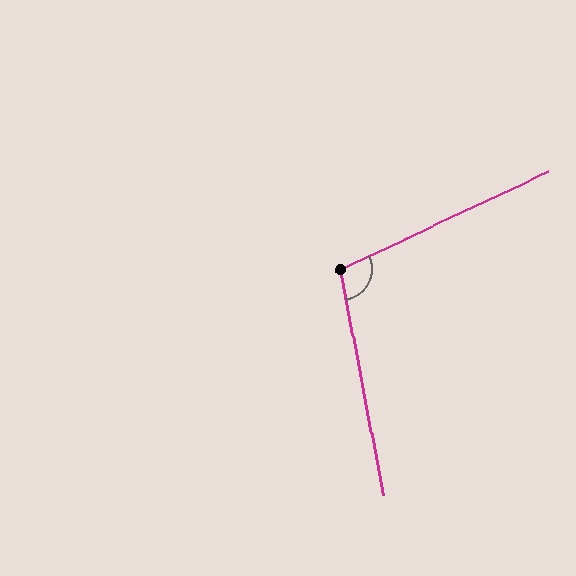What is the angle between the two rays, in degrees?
Approximately 104 degrees.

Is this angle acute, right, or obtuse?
It is obtuse.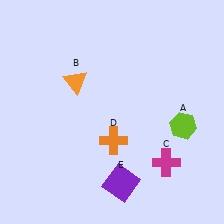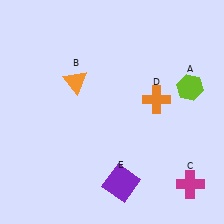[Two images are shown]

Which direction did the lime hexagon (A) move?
The lime hexagon (A) moved up.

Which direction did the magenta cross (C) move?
The magenta cross (C) moved right.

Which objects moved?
The objects that moved are: the lime hexagon (A), the magenta cross (C), the orange cross (D).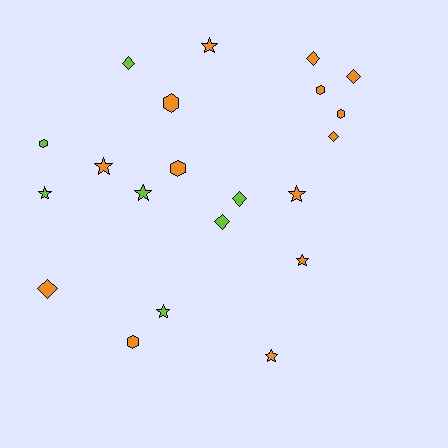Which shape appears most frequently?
Star, with 8 objects.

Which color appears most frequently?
Orange, with 14 objects.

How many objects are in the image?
There are 21 objects.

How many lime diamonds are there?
There are 3 lime diamonds.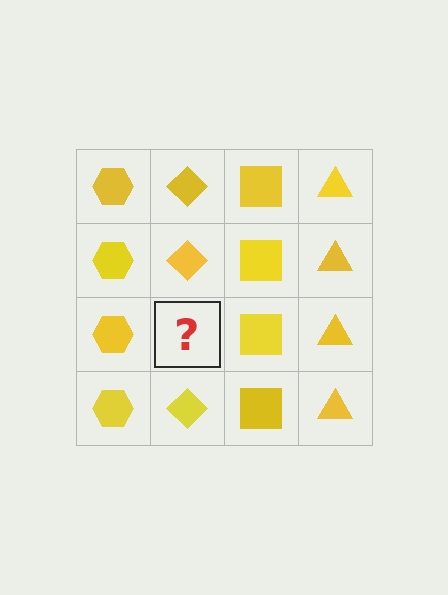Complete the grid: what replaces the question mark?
The question mark should be replaced with a yellow diamond.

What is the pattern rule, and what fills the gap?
The rule is that each column has a consistent shape. The gap should be filled with a yellow diamond.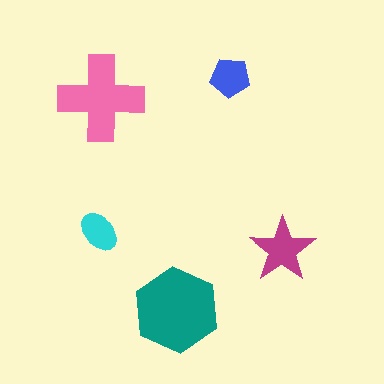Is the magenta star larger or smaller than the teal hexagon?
Smaller.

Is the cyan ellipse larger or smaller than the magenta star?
Smaller.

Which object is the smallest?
The cyan ellipse.